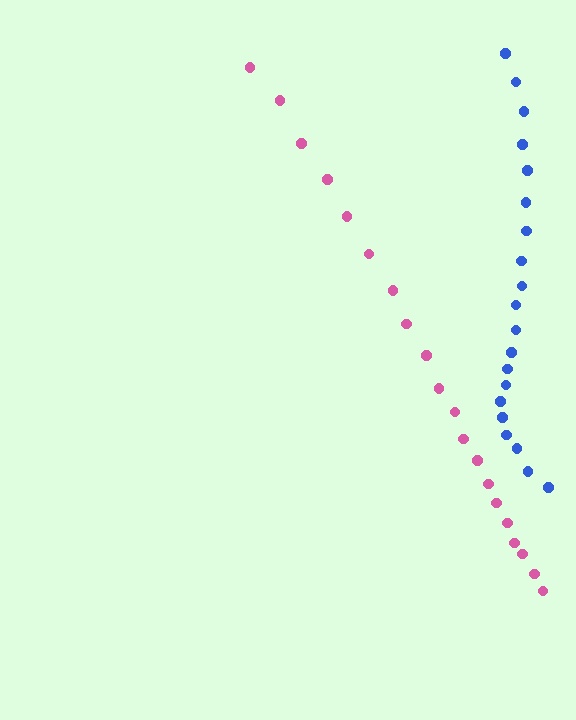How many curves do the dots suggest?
There are 2 distinct paths.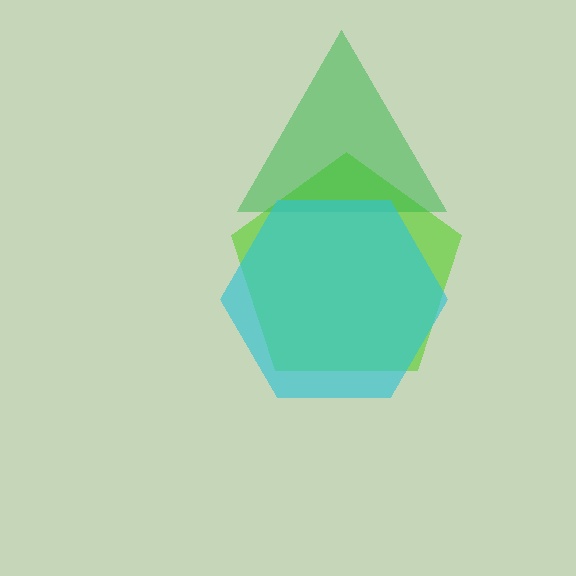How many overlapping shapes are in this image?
There are 3 overlapping shapes in the image.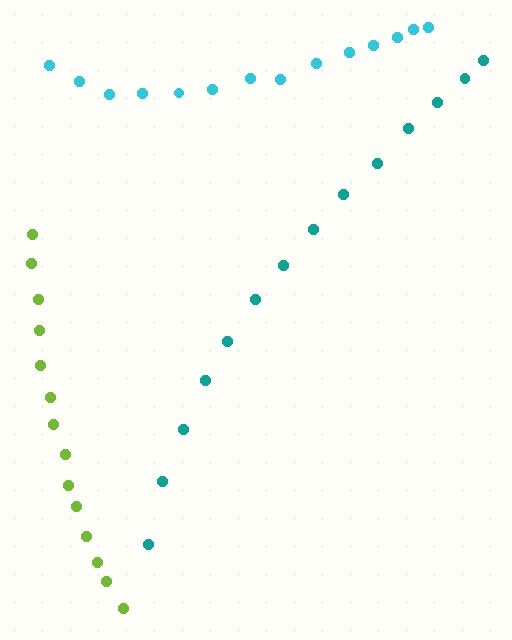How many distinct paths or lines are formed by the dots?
There are 3 distinct paths.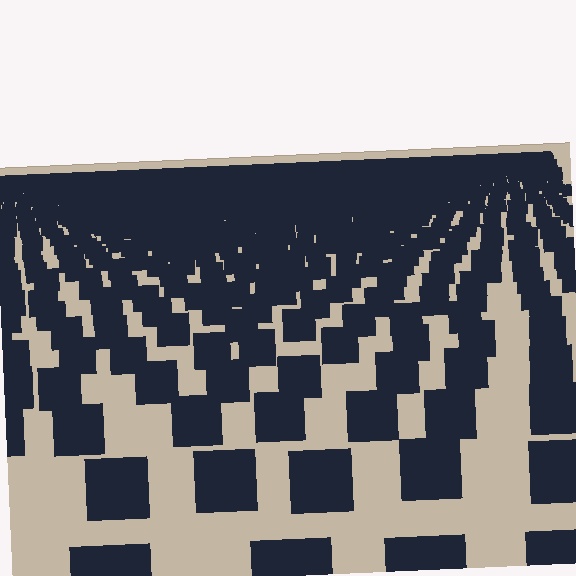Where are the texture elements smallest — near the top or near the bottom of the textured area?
Near the top.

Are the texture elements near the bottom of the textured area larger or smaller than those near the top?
Larger. Near the bottom, elements are closer to the viewer and appear at a bigger on-screen size.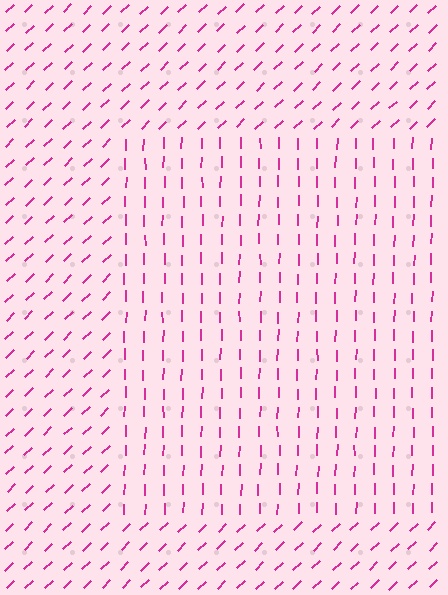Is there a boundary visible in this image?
Yes, there is a texture boundary formed by a change in line orientation.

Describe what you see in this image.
The image is filled with small magenta line segments. A rectangle region in the image has lines oriented differently from the surrounding lines, creating a visible texture boundary.